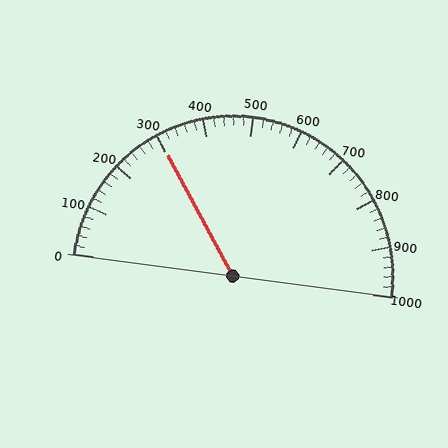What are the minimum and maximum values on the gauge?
The gauge ranges from 0 to 1000.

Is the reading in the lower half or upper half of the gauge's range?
The reading is in the lower half of the range (0 to 1000).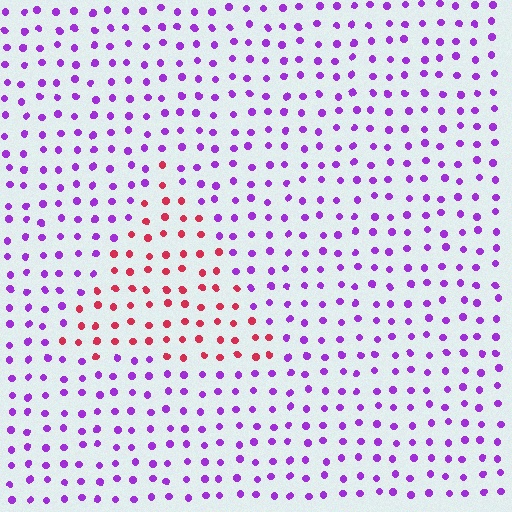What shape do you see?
I see a triangle.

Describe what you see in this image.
The image is filled with small purple elements in a uniform arrangement. A triangle-shaped region is visible where the elements are tinted to a slightly different hue, forming a subtle color boundary.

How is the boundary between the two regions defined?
The boundary is defined purely by a slight shift in hue (about 66 degrees). Spacing, size, and orientation are identical on both sides.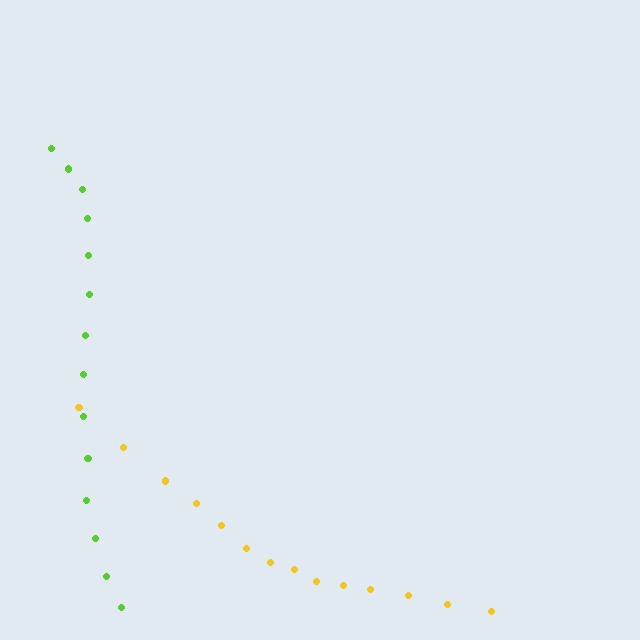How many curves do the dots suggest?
There are 2 distinct paths.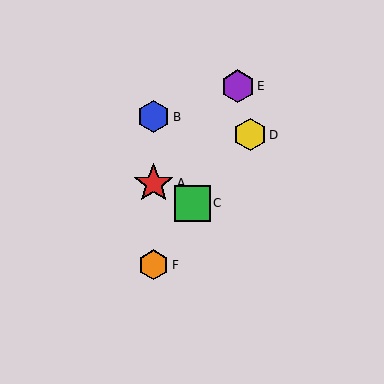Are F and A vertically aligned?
Yes, both are at x≈154.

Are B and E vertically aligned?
No, B is at x≈154 and E is at x≈238.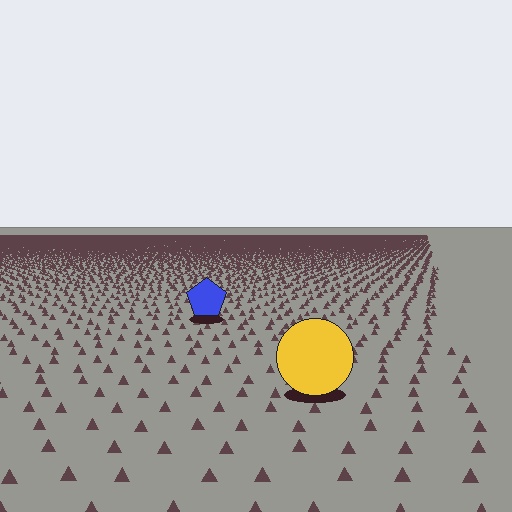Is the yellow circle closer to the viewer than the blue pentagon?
Yes. The yellow circle is closer — you can tell from the texture gradient: the ground texture is coarser near it.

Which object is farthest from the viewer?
The blue pentagon is farthest from the viewer. It appears smaller and the ground texture around it is denser.